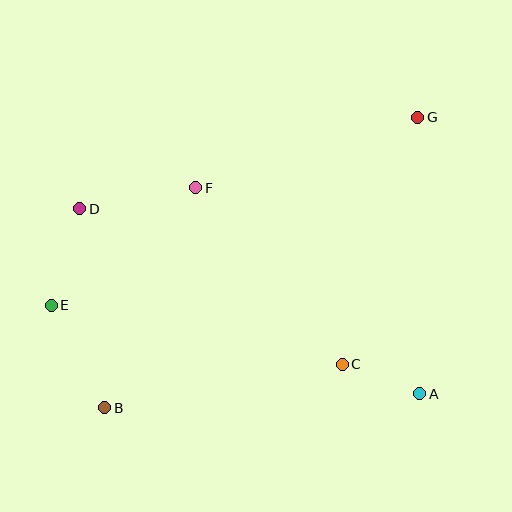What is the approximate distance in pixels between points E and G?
The distance between E and G is approximately 412 pixels.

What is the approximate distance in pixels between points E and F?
The distance between E and F is approximately 186 pixels.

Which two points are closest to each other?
Points A and C are closest to each other.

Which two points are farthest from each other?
Points B and G are farthest from each other.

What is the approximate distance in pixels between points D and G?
The distance between D and G is approximately 350 pixels.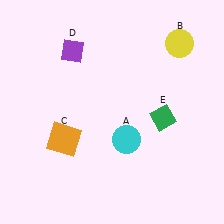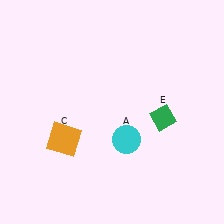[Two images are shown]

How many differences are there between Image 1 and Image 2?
There are 2 differences between the two images.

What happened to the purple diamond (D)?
The purple diamond (D) was removed in Image 2. It was in the top-left area of Image 1.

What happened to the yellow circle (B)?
The yellow circle (B) was removed in Image 2. It was in the top-right area of Image 1.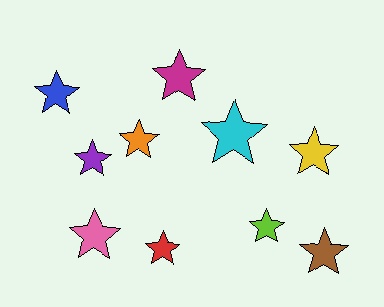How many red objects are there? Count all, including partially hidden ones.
There is 1 red object.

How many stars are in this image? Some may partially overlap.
There are 10 stars.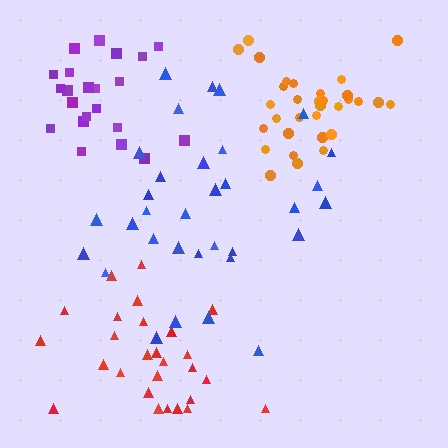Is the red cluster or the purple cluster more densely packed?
Purple.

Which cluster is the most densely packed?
Orange.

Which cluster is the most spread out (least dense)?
Blue.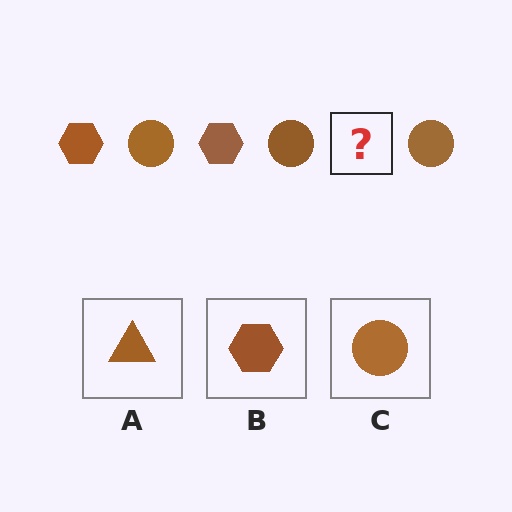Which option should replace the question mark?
Option B.